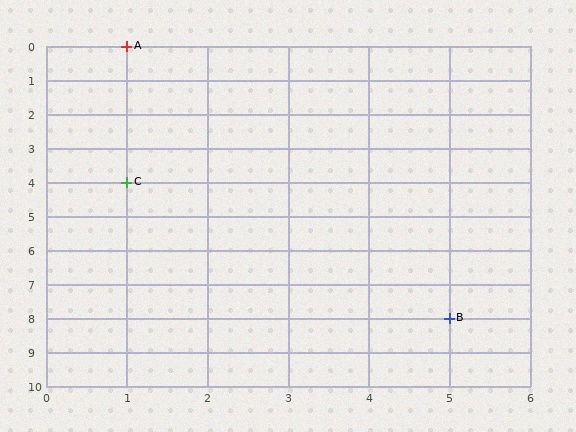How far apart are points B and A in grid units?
Points B and A are 4 columns and 8 rows apart (about 8.9 grid units diagonally).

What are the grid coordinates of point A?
Point A is at grid coordinates (1, 0).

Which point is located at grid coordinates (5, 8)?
Point B is at (5, 8).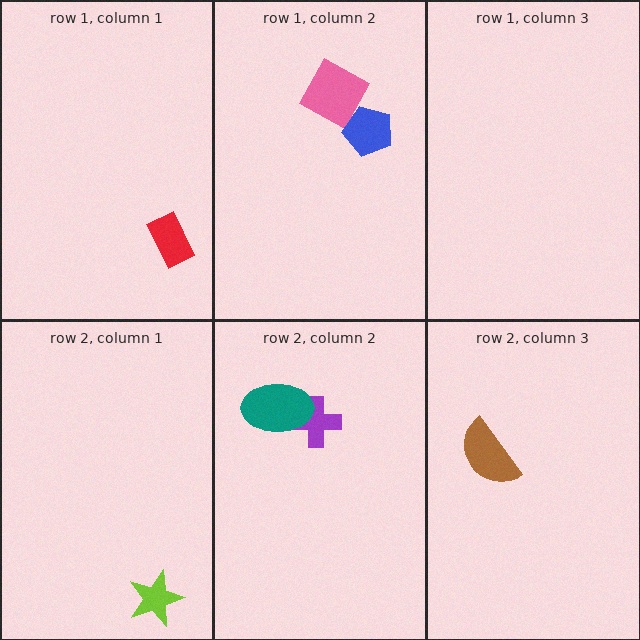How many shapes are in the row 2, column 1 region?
1.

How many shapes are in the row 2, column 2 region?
2.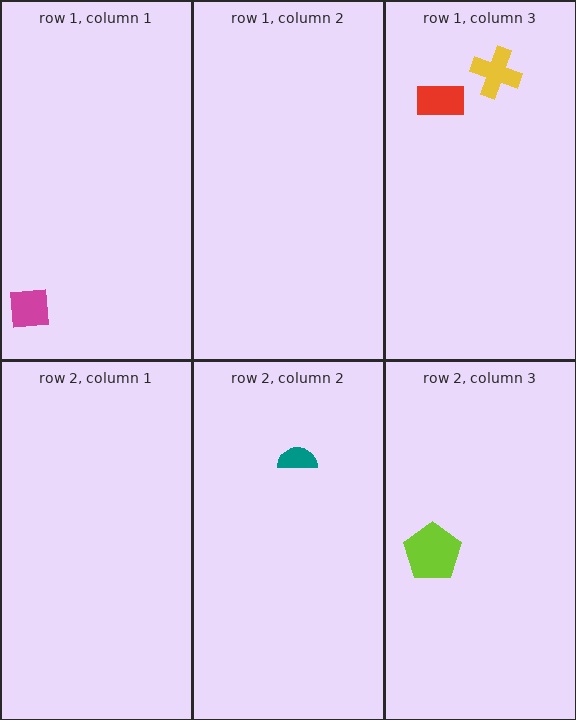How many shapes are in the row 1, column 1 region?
1.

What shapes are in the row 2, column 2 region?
The teal semicircle.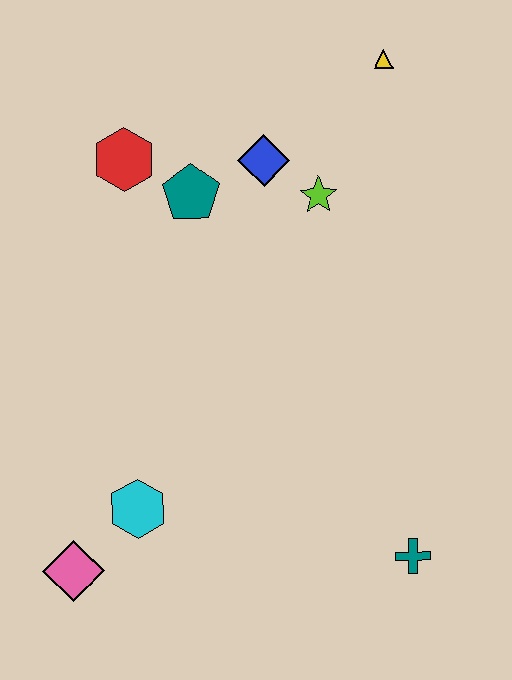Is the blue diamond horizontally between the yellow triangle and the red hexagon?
Yes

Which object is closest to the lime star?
The blue diamond is closest to the lime star.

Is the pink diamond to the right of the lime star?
No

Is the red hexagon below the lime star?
No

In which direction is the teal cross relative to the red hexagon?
The teal cross is below the red hexagon.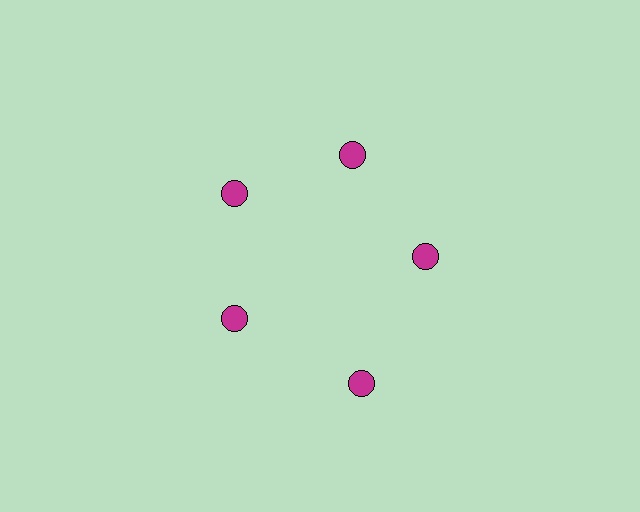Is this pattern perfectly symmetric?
No. The 5 magenta circles are arranged in a ring, but one element near the 5 o'clock position is pushed outward from the center, breaking the 5-fold rotational symmetry.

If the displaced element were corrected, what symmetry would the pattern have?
It would have 5-fold rotational symmetry — the pattern would map onto itself every 72 degrees.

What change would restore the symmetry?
The symmetry would be restored by moving it inward, back onto the ring so that all 5 circles sit at equal angles and equal distance from the center.